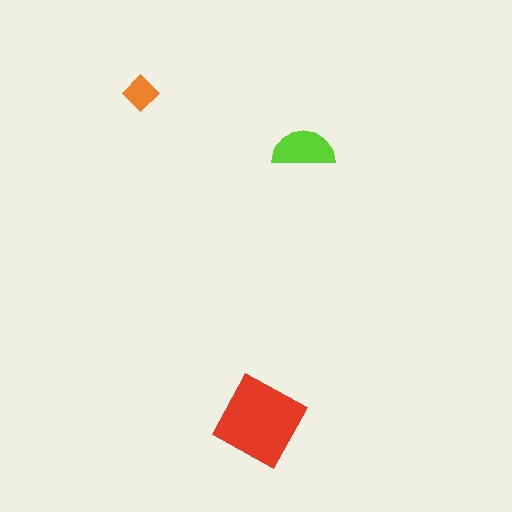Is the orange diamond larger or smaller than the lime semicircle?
Smaller.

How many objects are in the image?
There are 3 objects in the image.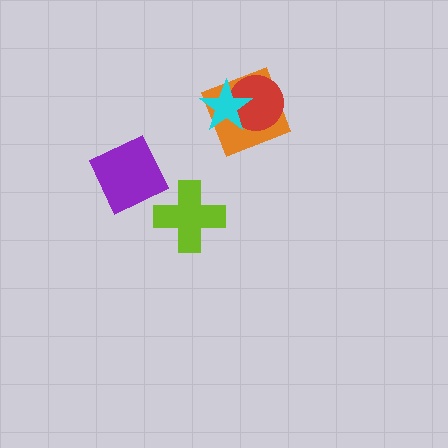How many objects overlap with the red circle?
2 objects overlap with the red circle.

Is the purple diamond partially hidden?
No, no other shape covers it.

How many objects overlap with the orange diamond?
2 objects overlap with the orange diamond.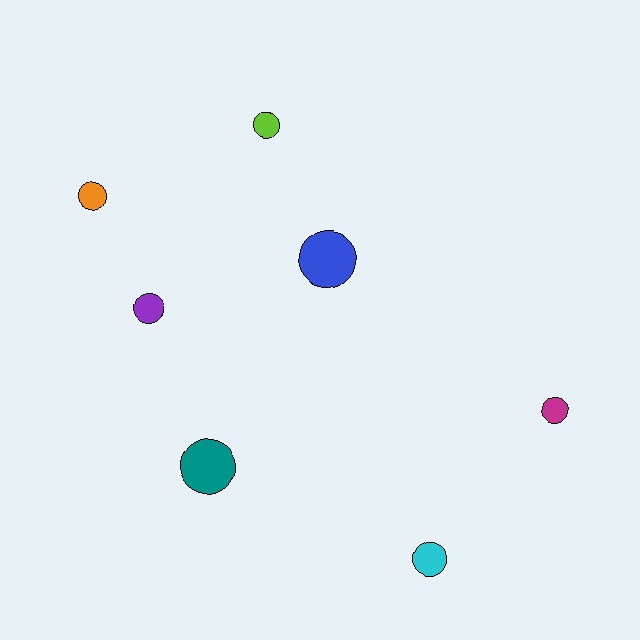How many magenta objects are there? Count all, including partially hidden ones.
There is 1 magenta object.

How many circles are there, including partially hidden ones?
There are 7 circles.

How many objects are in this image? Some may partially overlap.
There are 7 objects.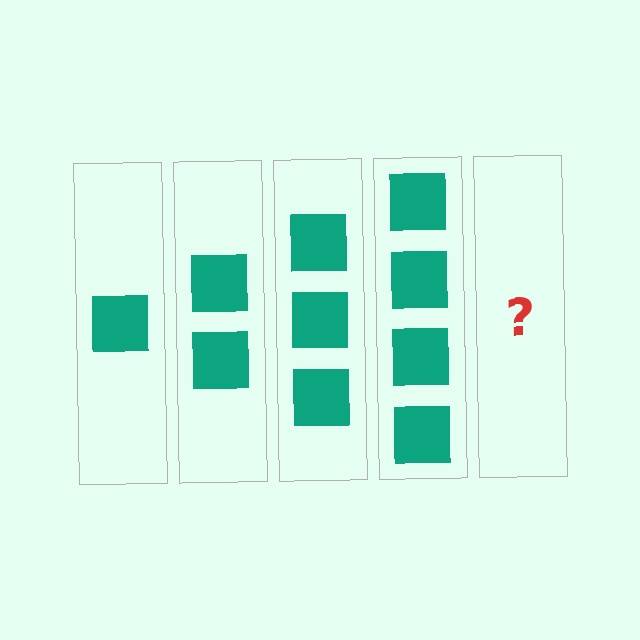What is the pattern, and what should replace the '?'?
The pattern is that each step adds one more square. The '?' should be 5 squares.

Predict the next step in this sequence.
The next step is 5 squares.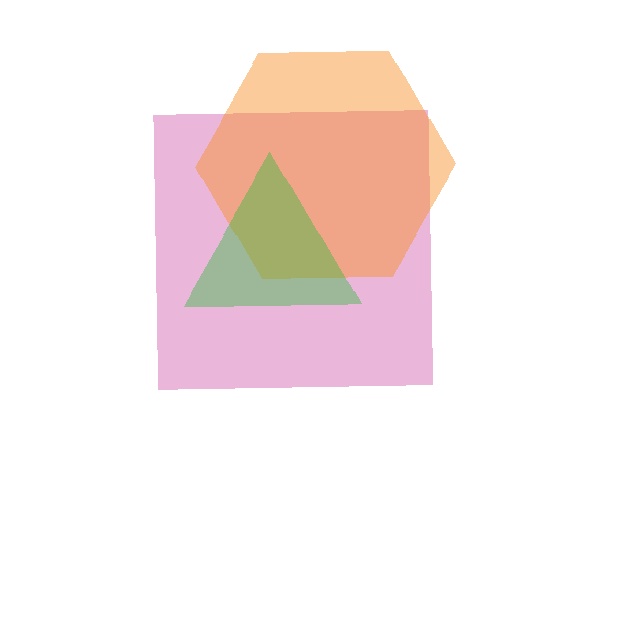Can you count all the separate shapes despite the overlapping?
Yes, there are 3 separate shapes.